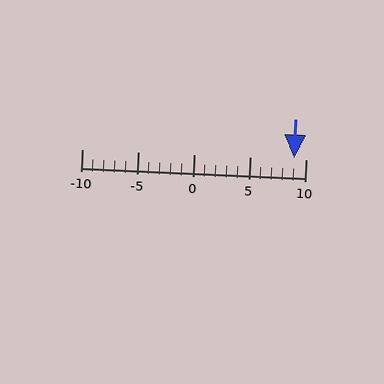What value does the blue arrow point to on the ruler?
The blue arrow points to approximately 9.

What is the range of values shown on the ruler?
The ruler shows values from -10 to 10.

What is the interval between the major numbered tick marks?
The major tick marks are spaced 5 units apart.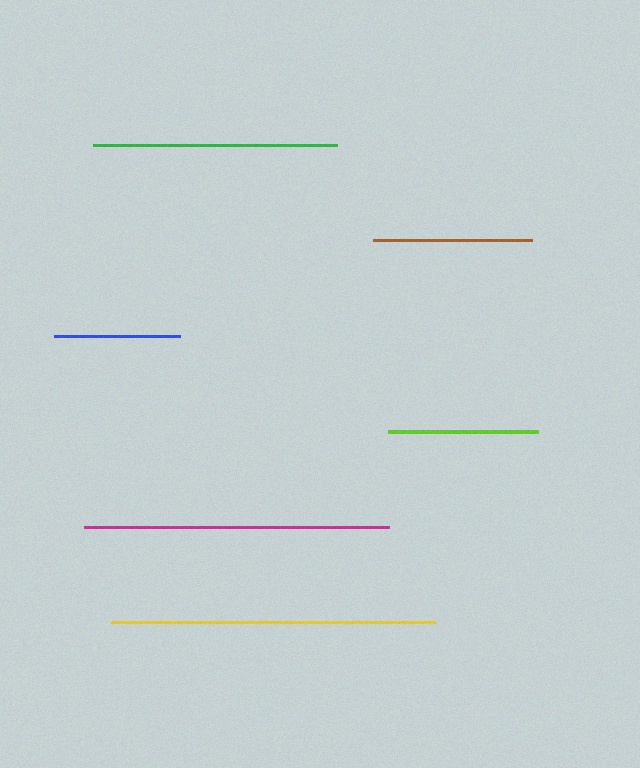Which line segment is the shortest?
The blue line is the shortest at approximately 127 pixels.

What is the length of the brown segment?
The brown segment is approximately 159 pixels long.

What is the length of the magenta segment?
The magenta segment is approximately 305 pixels long.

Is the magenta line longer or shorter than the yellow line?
The yellow line is longer than the magenta line.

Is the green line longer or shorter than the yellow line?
The yellow line is longer than the green line.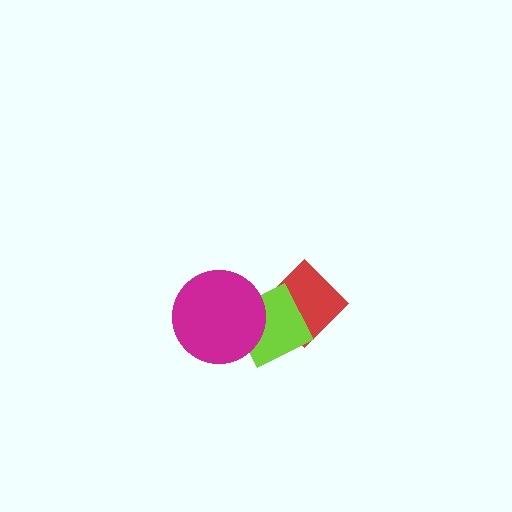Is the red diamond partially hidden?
Yes, it is partially covered by another shape.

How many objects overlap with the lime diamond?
2 objects overlap with the lime diamond.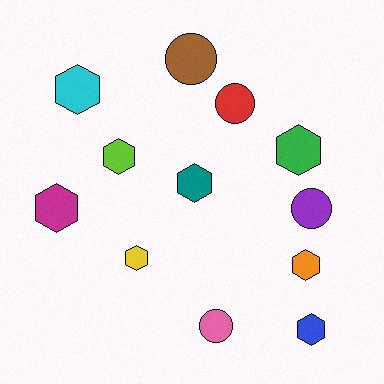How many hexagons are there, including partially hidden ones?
There are 8 hexagons.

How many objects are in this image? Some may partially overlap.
There are 12 objects.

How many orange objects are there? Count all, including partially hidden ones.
There is 1 orange object.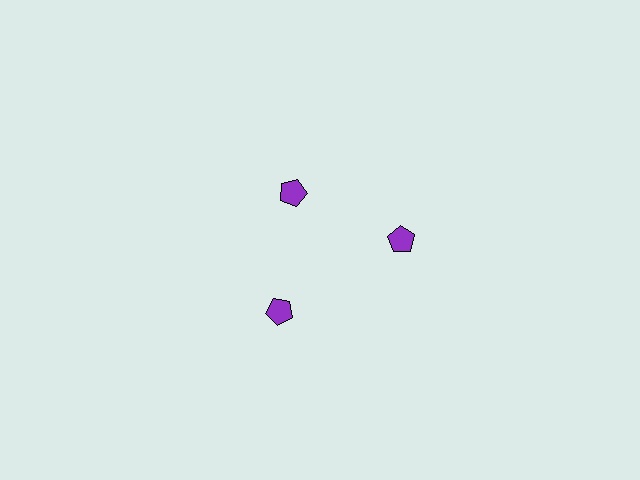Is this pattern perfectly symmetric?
No. The 3 purple pentagons are arranged in a ring, but one element near the 11 o'clock position is pulled inward toward the center, breaking the 3-fold rotational symmetry.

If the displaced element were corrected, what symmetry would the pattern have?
It would have 3-fold rotational symmetry — the pattern would map onto itself every 120 degrees.